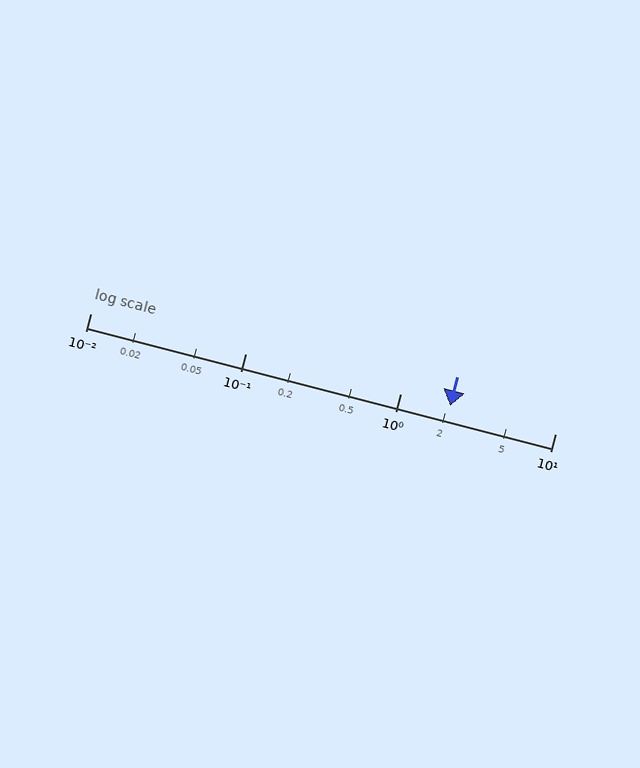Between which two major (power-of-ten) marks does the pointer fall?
The pointer is between 1 and 10.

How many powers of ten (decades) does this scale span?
The scale spans 3 decades, from 0.01 to 10.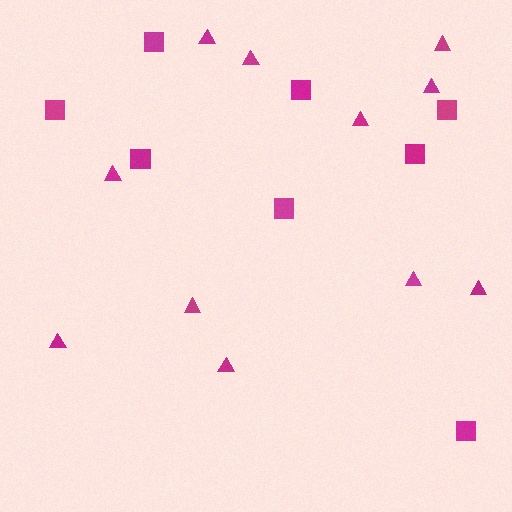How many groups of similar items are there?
There are 2 groups: one group of triangles (11) and one group of squares (8).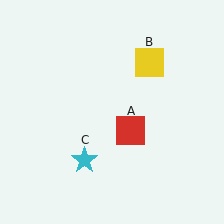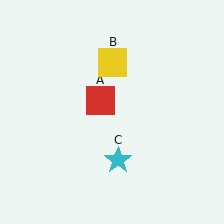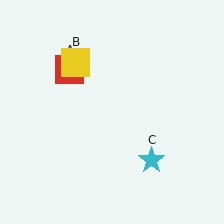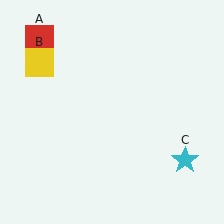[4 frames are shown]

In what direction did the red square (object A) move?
The red square (object A) moved up and to the left.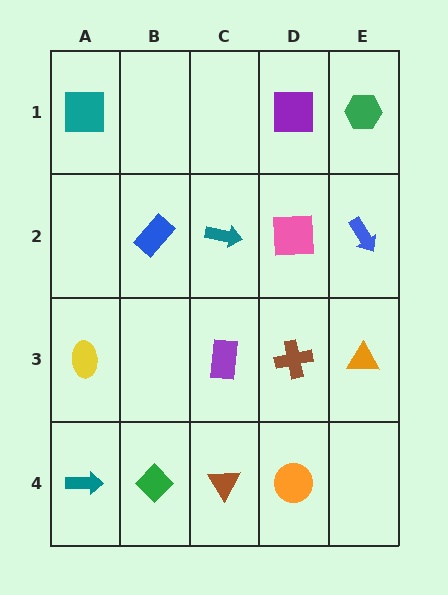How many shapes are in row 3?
4 shapes.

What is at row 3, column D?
A brown cross.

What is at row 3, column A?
A yellow ellipse.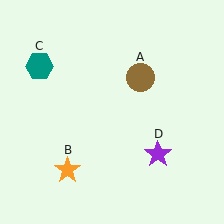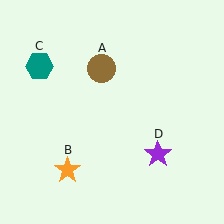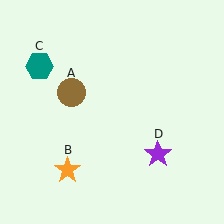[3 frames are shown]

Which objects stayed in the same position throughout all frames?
Orange star (object B) and teal hexagon (object C) and purple star (object D) remained stationary.